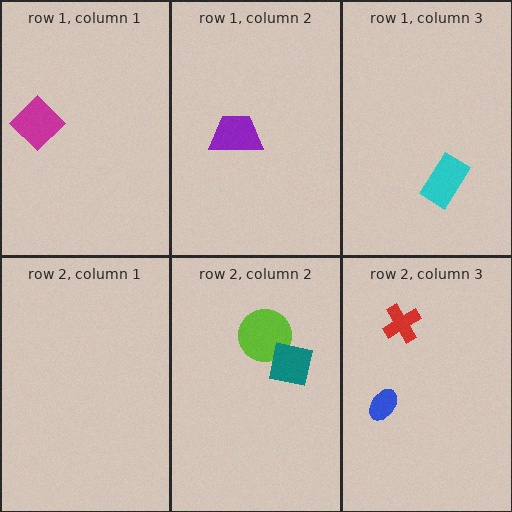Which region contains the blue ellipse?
The row 2, column 3 region.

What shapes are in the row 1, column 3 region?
The cyan rectangle.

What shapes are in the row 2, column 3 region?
The blue ellipse, the red cross.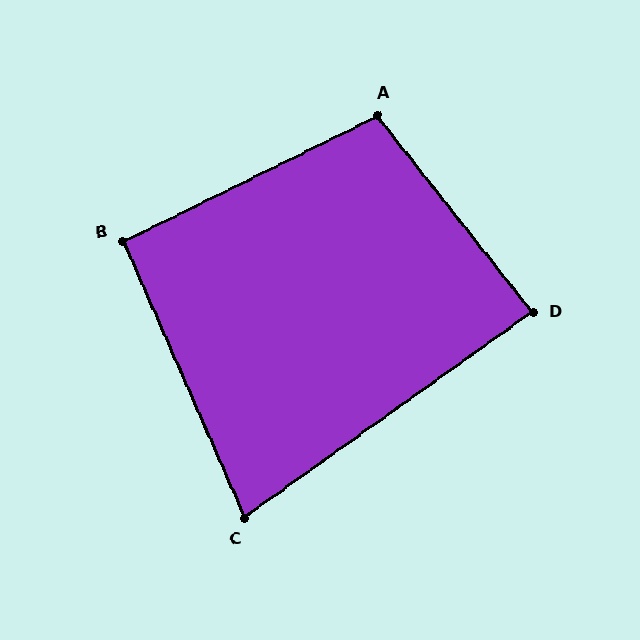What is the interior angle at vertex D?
Approximately 87 degrees (approximately right).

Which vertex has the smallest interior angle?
C, at approximately 78 degrees.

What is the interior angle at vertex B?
Approximately 93 degrees (approximately right).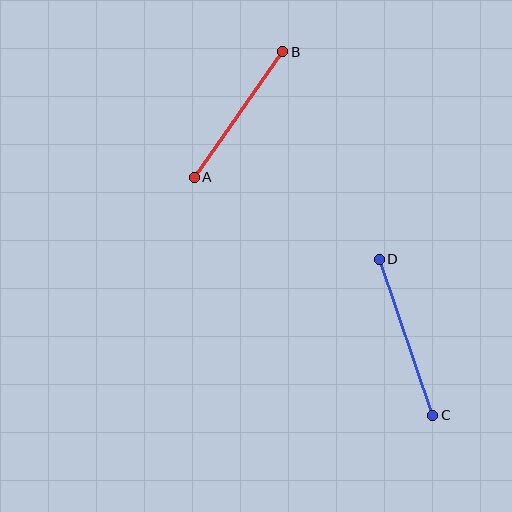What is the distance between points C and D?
The distance is approximately 165 pixels.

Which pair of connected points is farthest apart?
Points C and D are farthest apart.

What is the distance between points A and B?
The distance is approximately 154 pixels.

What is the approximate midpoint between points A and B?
The midpoint is at approximately (239, 115) pixels.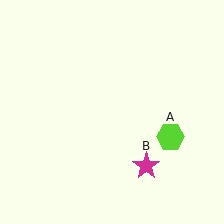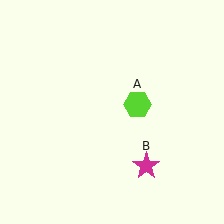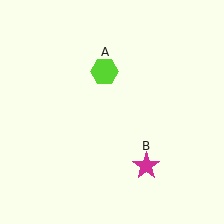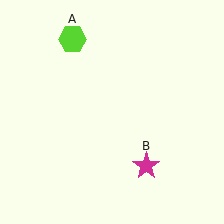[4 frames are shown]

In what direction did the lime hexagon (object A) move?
The lime hexagon (object A) moved up and to the left.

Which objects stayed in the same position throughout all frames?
Magenta star (object B) remained stationary.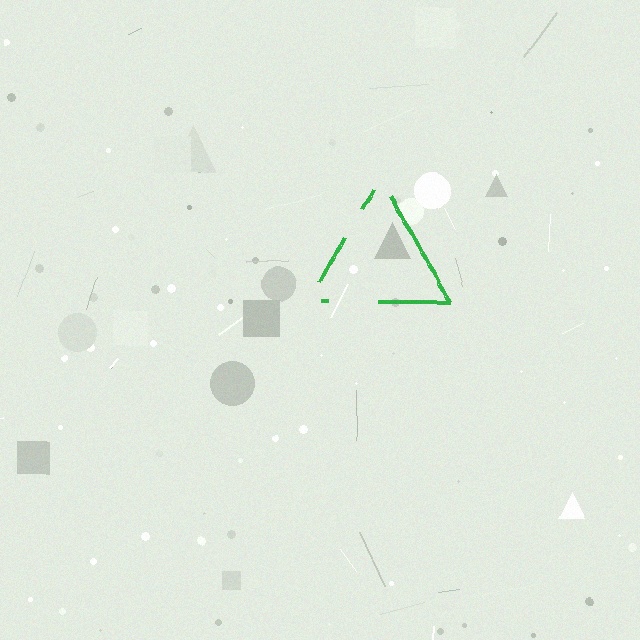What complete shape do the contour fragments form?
The contour fragments form a triangle.